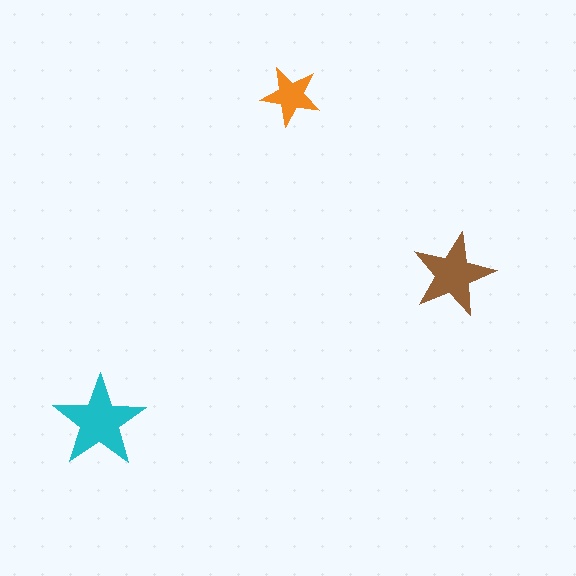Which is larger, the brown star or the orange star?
The brown one.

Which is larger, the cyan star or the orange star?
The cyan one.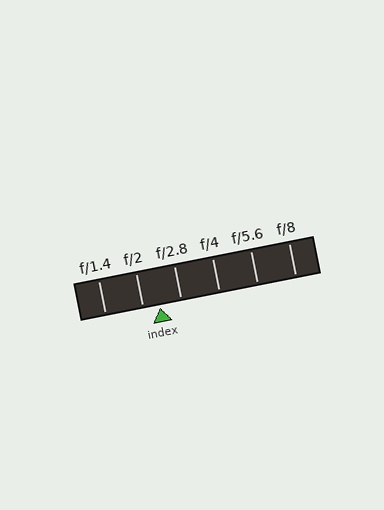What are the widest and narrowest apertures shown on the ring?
The widest aperture shown is f/1.4 and the narrowest is f/8.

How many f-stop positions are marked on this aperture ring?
There are 6 f-stop positions marked.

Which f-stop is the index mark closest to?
The index mark is closest to f/2.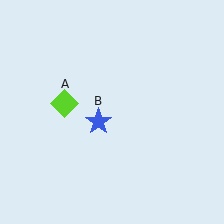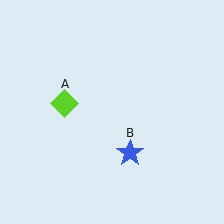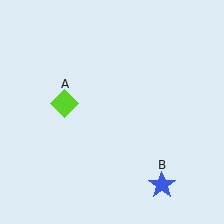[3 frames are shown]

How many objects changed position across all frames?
1 object changed position: blue star (object B).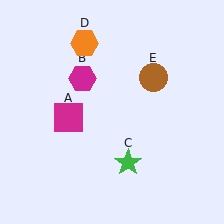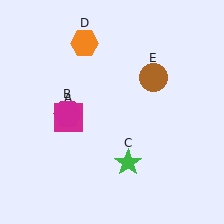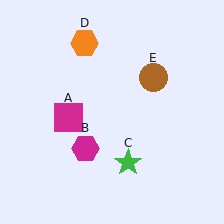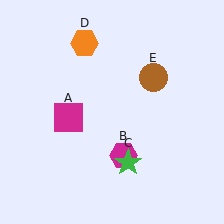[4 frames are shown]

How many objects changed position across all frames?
1 object changed position: magenta hexagon (object B).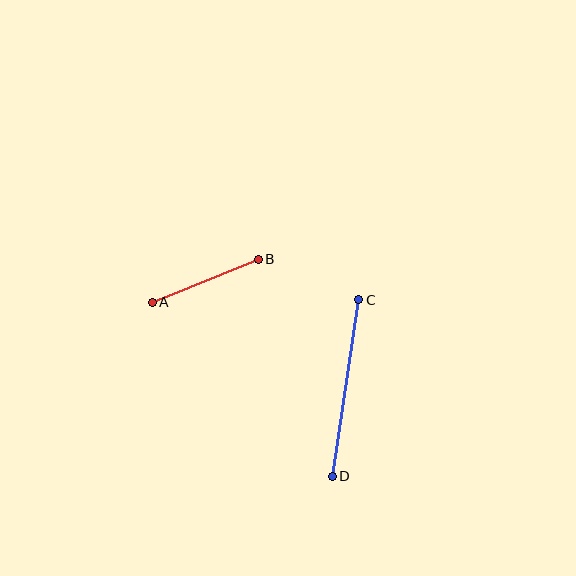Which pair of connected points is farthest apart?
Points C and D are farthest apart.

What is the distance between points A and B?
The distance is approximately 114 pixels.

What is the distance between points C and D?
The distance is approximately 179 pixels.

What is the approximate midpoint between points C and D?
The midpoint is at approximately (346, 388) pixels.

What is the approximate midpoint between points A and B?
The midpoint is at approximately (205, 281) pixels.